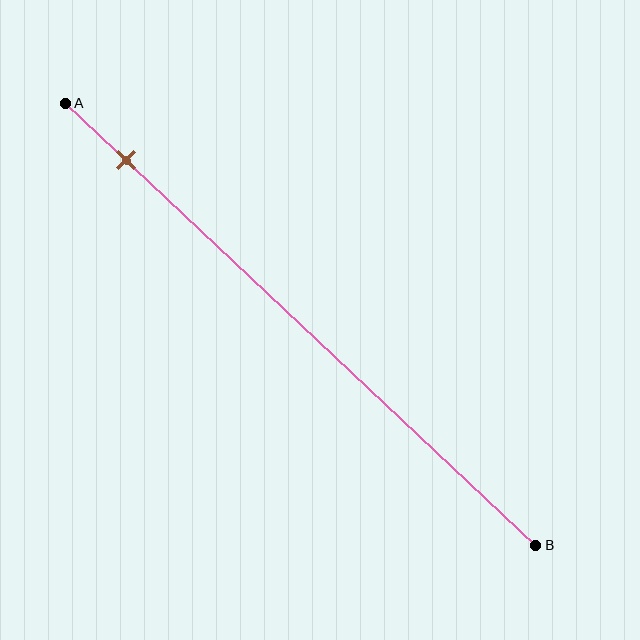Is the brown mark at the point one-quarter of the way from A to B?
No, the mark is at about 15% from A, not at the 25% one-quarter point.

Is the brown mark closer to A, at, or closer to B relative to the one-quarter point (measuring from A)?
The brown mark is closer to point A than the one-quarter point of segment AB.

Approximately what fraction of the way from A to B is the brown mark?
The brown mark is approximately 15% of the way from A to B.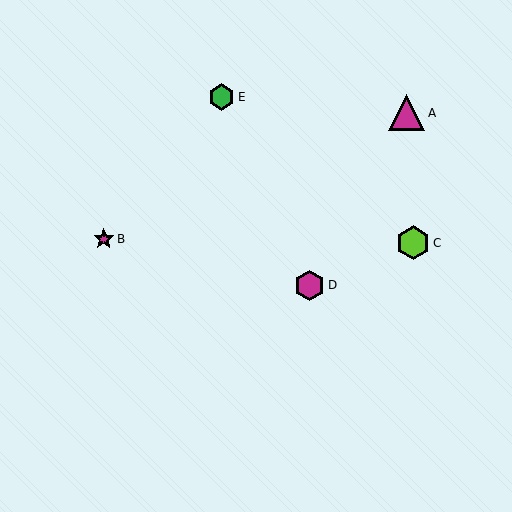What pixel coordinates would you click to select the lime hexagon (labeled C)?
Click at (413, 243) to select the lime hexagon C.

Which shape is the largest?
The magenta triangle (labeled A) is the largest.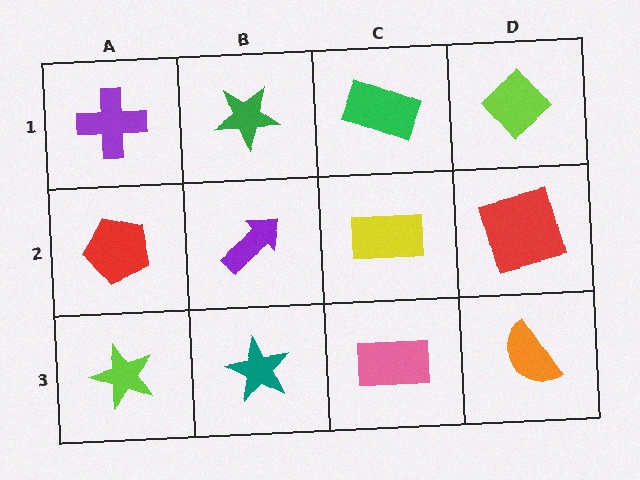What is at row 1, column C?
A green rectangle.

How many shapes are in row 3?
4 shapes.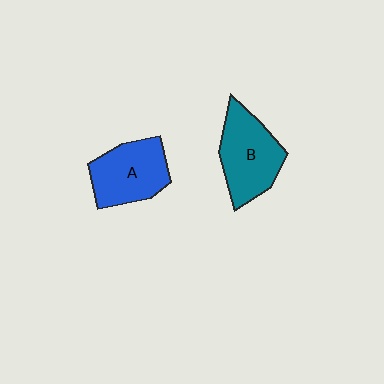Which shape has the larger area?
Shape B (teal).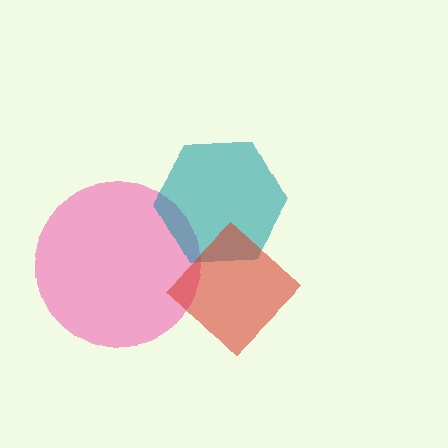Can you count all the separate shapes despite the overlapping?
Yes, there are 3 separate shapes.